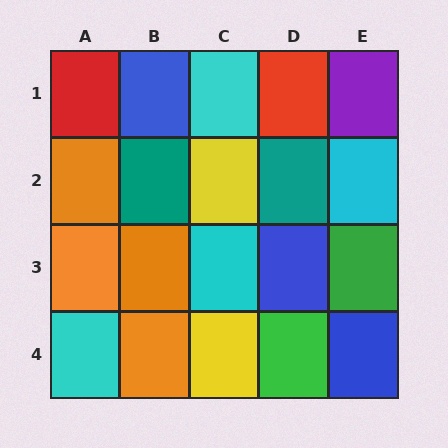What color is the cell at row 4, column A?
Cyan.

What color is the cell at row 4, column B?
Orange.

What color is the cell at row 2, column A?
Orange.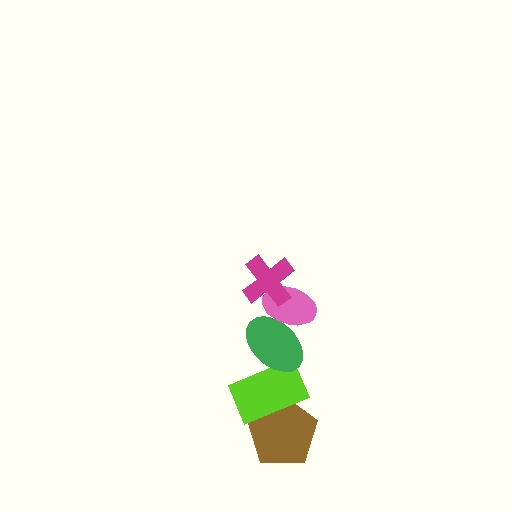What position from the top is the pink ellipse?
The pink ellipse is 2nd from the top.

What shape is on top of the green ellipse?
The pink ellipse is on top of the green ellipse.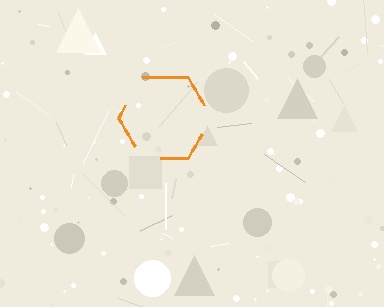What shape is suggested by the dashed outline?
The dashed outline suggests a hexagon.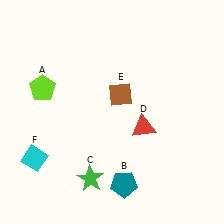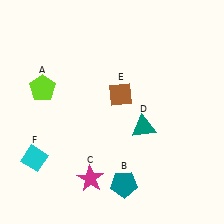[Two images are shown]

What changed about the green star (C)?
In Image 1, C is green. In Image 2, it changed to magenta.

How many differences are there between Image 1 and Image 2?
There are 2 differences between the two images.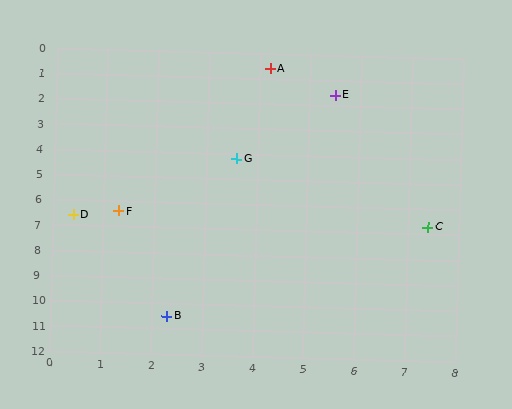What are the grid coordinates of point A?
Point A is at approximately (4.2, 0.6).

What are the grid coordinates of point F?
Point F is at approximately (1.3, 6.4).